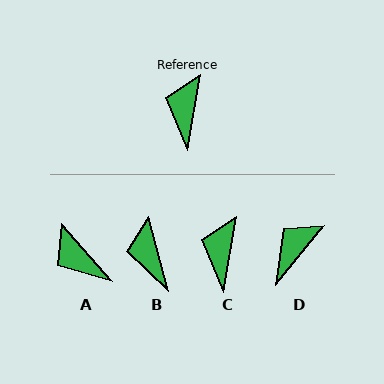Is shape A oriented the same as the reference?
No, it is off by about 51 degrees.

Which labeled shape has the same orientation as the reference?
C.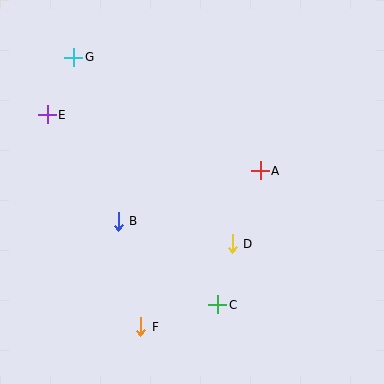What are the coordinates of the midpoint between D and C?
The midpoint between D and C is at (225, 274).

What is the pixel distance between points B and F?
The distance between B and F is 108 pixels.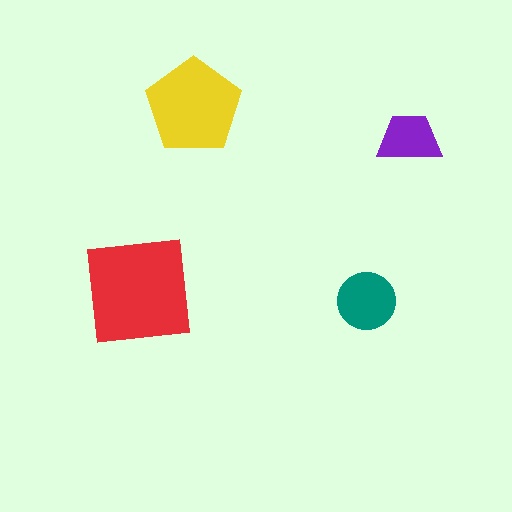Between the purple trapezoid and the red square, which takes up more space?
The red square.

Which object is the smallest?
The purple trapezoid.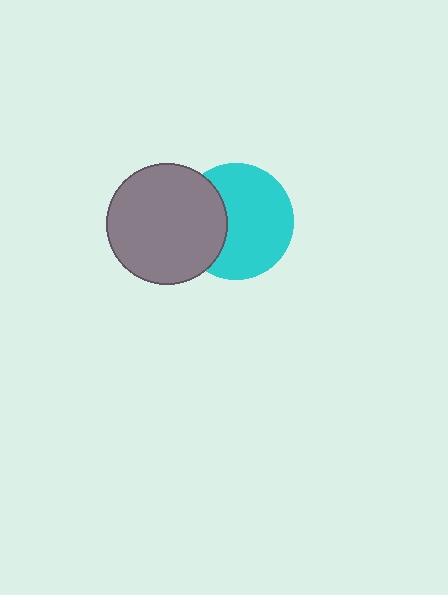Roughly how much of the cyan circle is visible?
Most of it is visible (roughly 68%).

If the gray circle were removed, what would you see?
You would see the complete cyan circle.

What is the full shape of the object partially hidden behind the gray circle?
The partially hidden object is a cyan circle.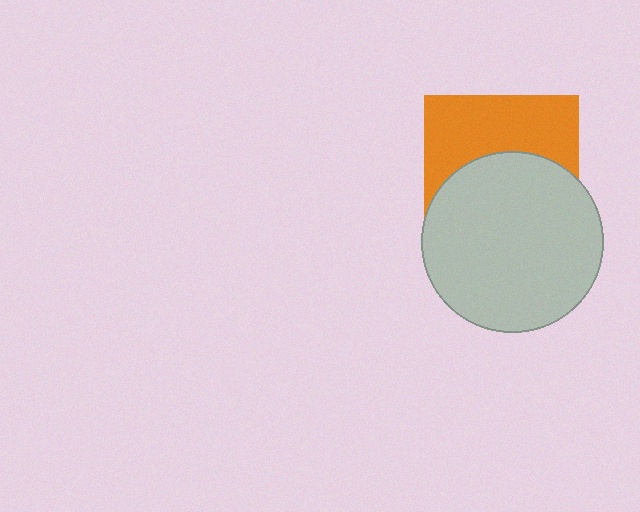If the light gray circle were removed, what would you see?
You would see the complete orange square.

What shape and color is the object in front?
The object in front is a light gray circle.